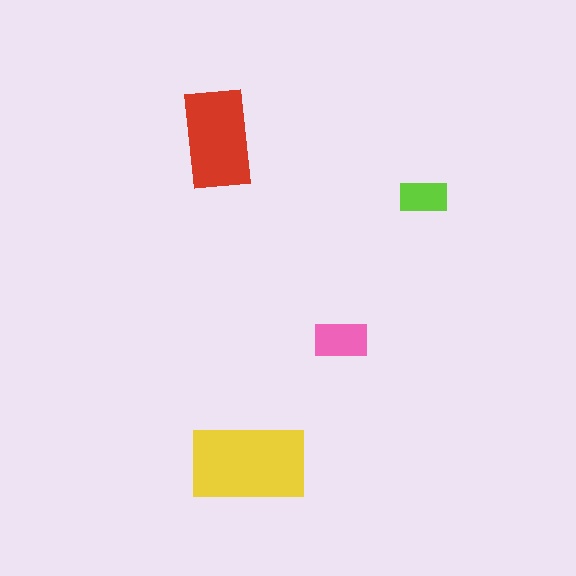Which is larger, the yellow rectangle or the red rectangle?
The yellow one.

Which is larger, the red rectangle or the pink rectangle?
The red one.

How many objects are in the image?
There are 4 objects in the image.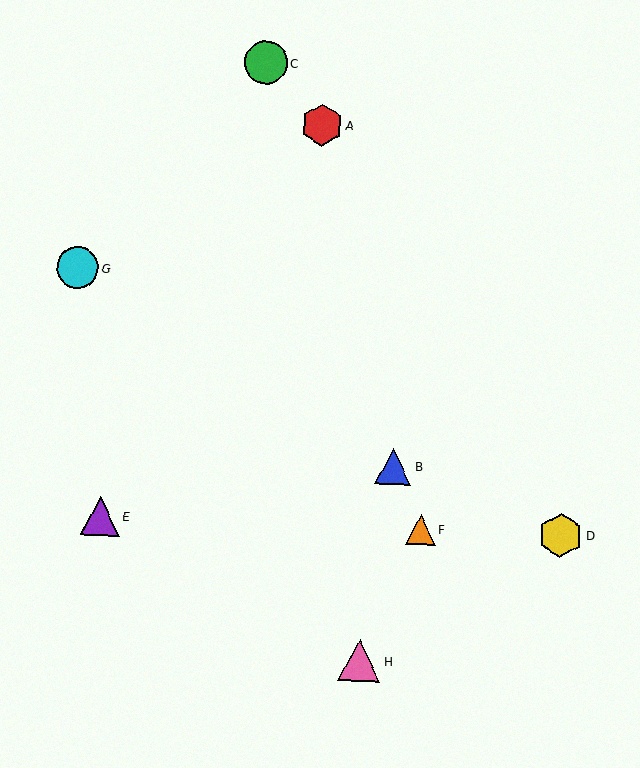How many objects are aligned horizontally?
3 objects (D, E, F) are aligned horizontally.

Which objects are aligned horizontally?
Objects D, E, F are aligned horizontally.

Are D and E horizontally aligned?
Yes, both are at y≈535.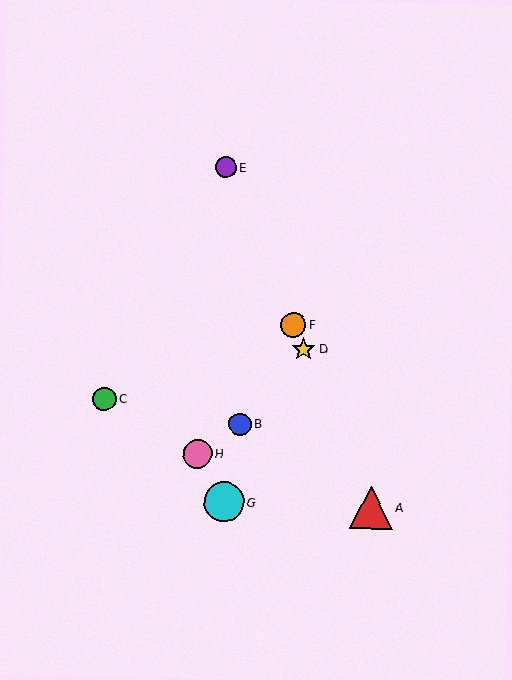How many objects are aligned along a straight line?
4 objects (A, D, E, F) are aligned along a straight line.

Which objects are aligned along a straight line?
Objects A, D, E, F are aligned along a straight line.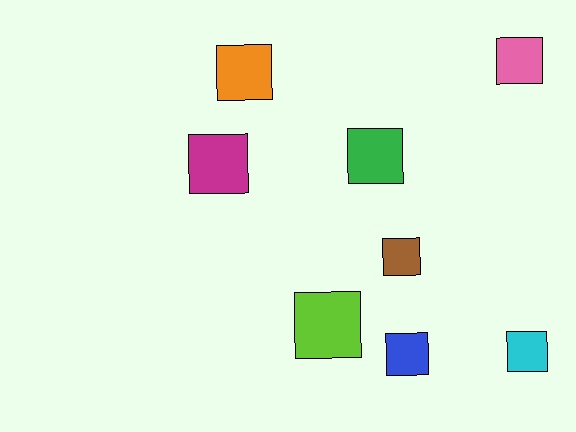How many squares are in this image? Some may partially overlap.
There are 8 squares.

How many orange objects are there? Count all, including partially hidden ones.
There is 1 orange object.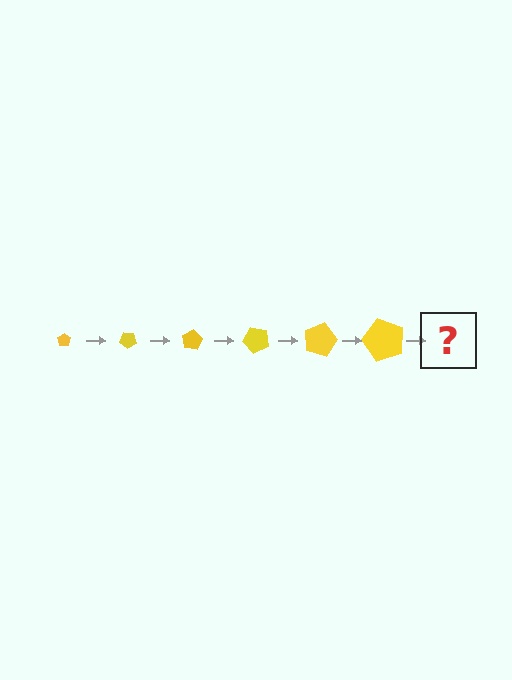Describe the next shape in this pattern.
It should be a pentagon, larger than the previous one and rotated 240 degrees from the start.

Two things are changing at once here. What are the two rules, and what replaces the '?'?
The two rules are that the pentagon grows larger each step and it rotates 40 degrees each step. The '?' should be a pentagon, larger than the previous one and rotated 240 degrees from the start.